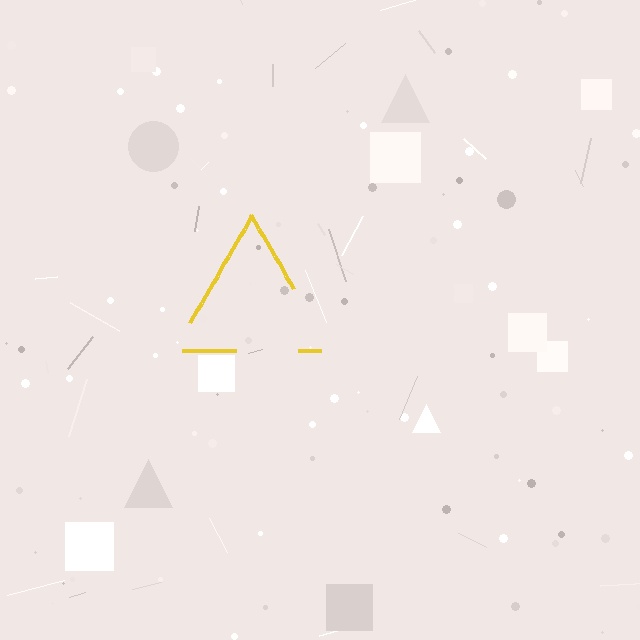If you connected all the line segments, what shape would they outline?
They would outline a triangle.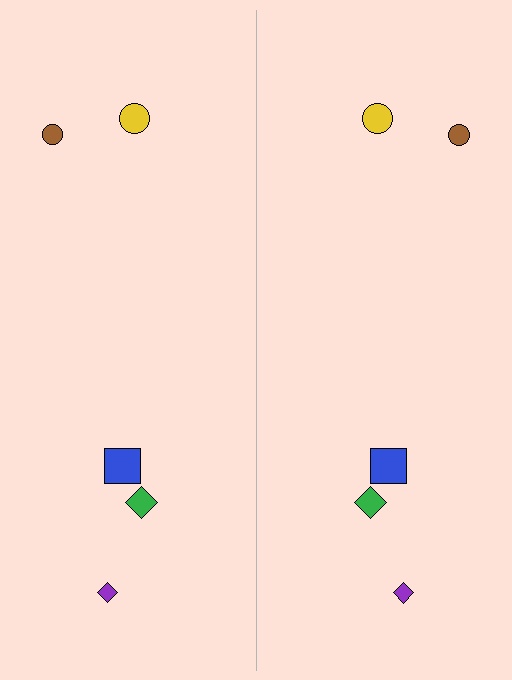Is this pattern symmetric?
Yes, this pattern has bilateral (reflection) symmetry.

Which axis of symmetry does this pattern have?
The pattern has a vertical axis of symmetry running through the center of the image.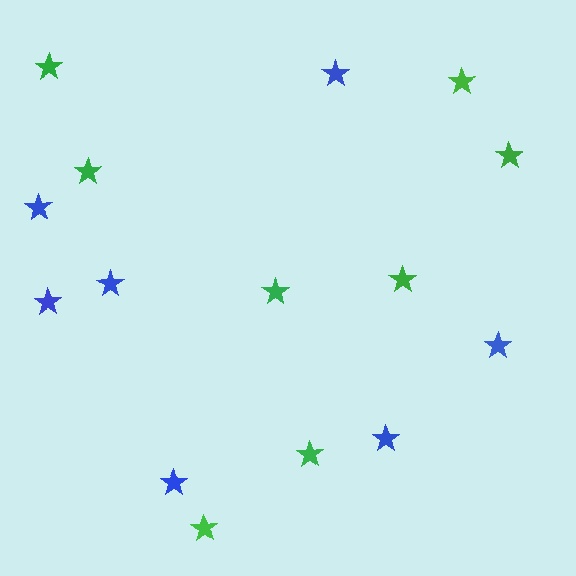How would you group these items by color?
There are 2 groups: one group of green stars (8) and one group of blue stars (7).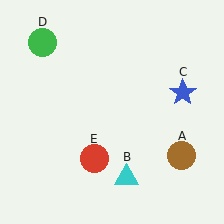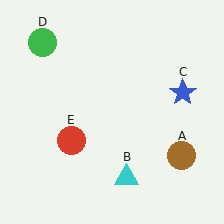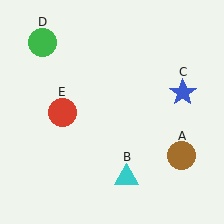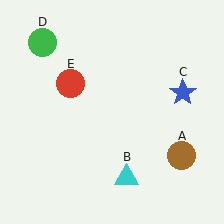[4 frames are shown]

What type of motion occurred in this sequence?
The red circle (object E) rotated clockwise around the center of the scene.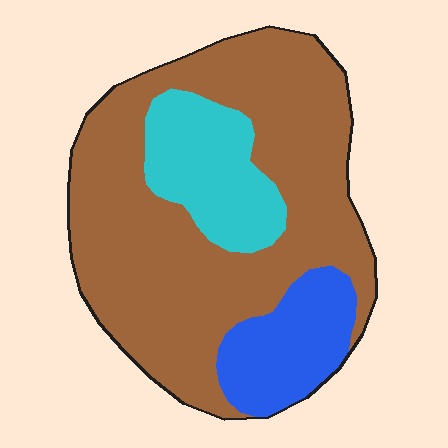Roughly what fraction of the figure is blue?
Blue takes up less than a sixth of the figure.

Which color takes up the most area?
Brown, at roughly 70%.